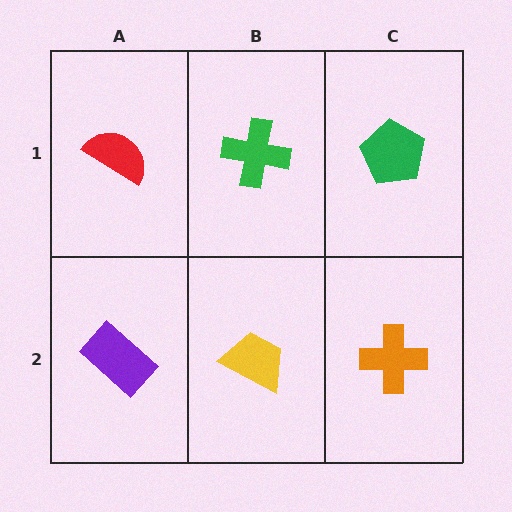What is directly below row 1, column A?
A purple rectangle.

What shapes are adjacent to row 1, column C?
An orange cross (row 2, column C), a green cross (row 1, column B).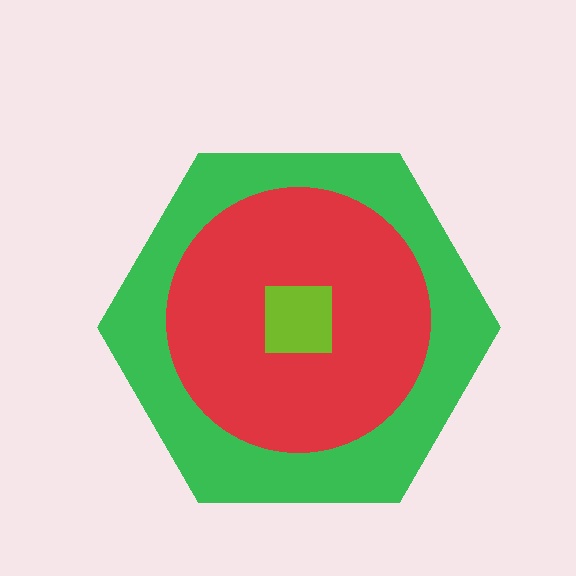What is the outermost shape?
The green hexagon.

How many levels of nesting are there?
3.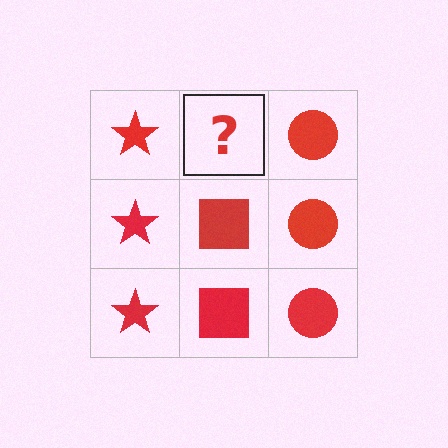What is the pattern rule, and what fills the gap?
The rule is that each column has a consistent shape. The gap should be filled with a red square.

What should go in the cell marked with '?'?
The missing cell should contain a red square.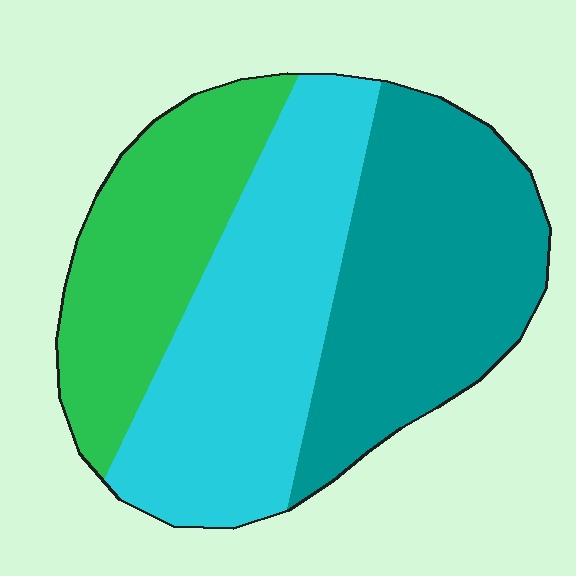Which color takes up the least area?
Green, at roughly 25%.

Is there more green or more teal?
Teal.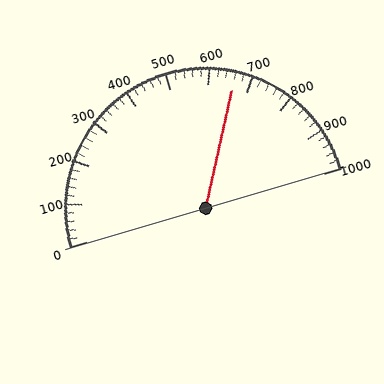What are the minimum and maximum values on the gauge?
The gauge ranges from 0 to 1000.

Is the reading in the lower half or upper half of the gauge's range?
The reading is in the upper half of the range (0 to 1000).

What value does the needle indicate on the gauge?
The needle indicates approximately 660.